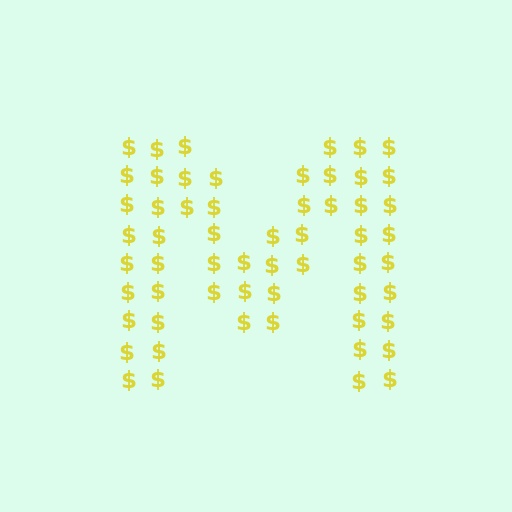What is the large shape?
The large shape is the letter M.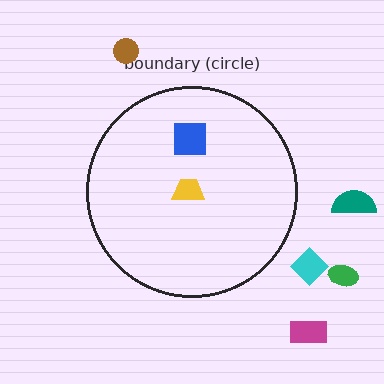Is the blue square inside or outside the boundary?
Inside.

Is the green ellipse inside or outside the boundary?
Outside.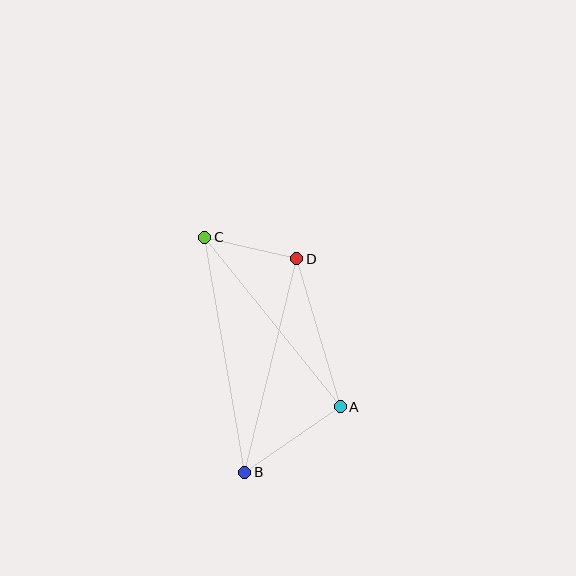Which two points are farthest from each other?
Points B and C are farthest from each other.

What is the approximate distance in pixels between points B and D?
The distance between B and D is approximately 220 pixels.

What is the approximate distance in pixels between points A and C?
The distance between A and C is approximately 217 pixels.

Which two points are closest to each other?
Points C and D are closest to each other.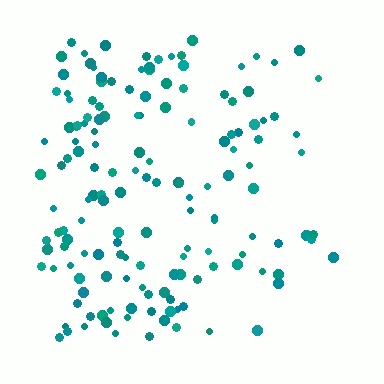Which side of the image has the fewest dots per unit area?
The right.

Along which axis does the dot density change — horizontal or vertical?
Horizontal.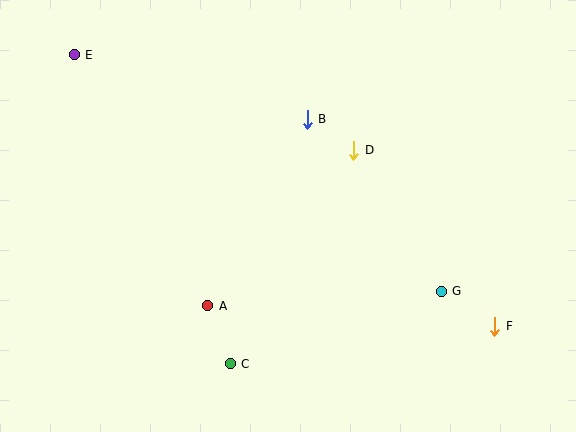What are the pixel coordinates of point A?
Point A is at (208, 306).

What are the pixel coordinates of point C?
Point C is at (230, 364).